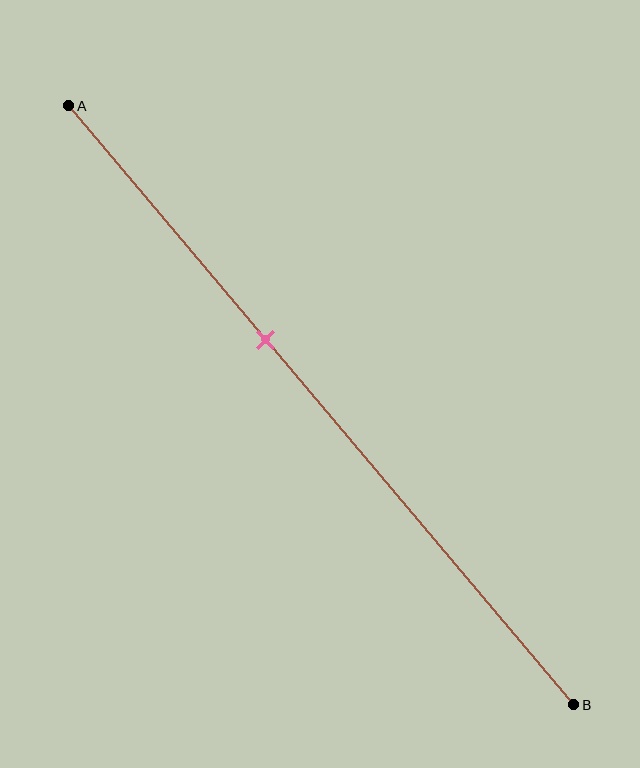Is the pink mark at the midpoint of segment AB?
No, the mark is at about 40% from A, not at the 50% midpoint.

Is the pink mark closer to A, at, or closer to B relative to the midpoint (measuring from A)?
The pink mark is closer to point A than the midpoint of segment AB.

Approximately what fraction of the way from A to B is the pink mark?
The pink mark is approximately 40% of the way from A to B.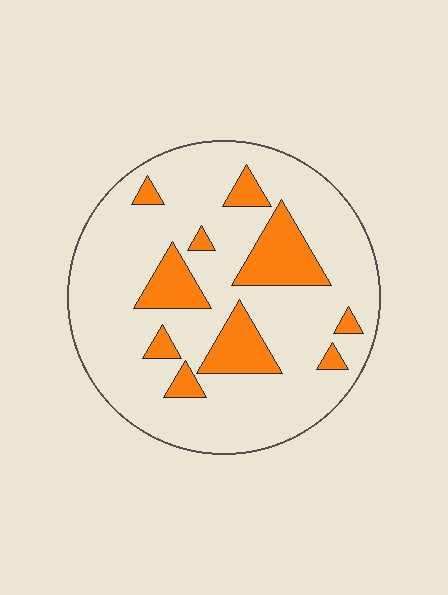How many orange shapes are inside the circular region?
10.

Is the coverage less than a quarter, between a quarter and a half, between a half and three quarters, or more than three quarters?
Less than a quarter.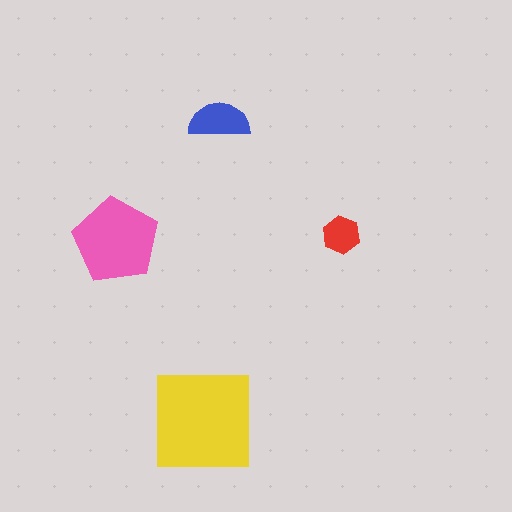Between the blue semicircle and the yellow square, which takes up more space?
The yellow square.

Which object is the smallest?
The red hexagon.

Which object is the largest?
The yellow square.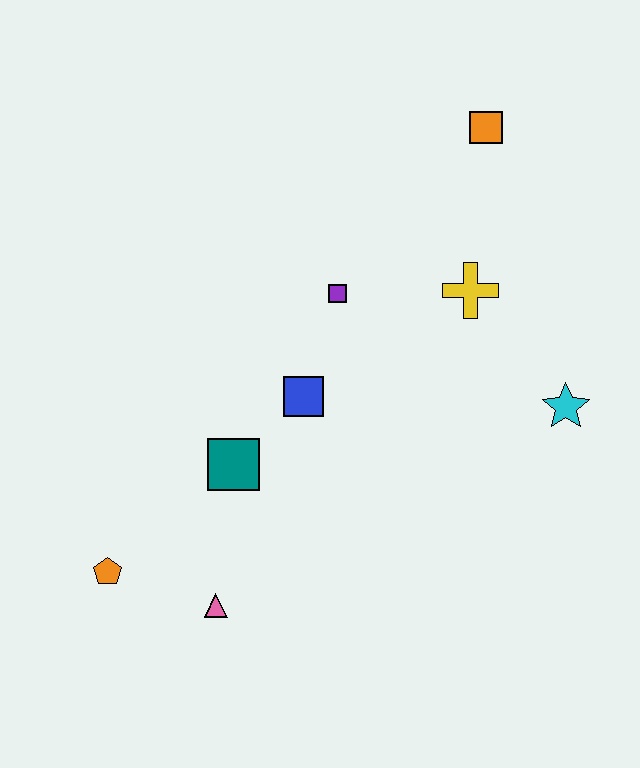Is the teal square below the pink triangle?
No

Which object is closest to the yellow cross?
The purple square is closest to the yellow cross.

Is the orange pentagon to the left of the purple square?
Yes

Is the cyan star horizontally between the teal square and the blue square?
No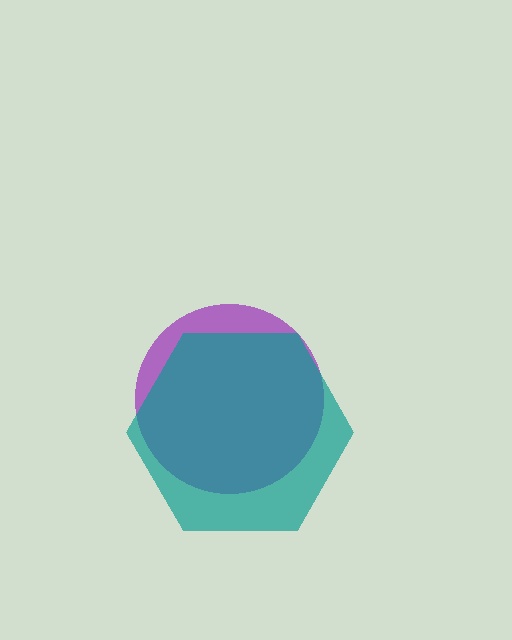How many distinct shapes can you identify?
There are 2 distinct shapes: a purple circle, a teal hexagon.